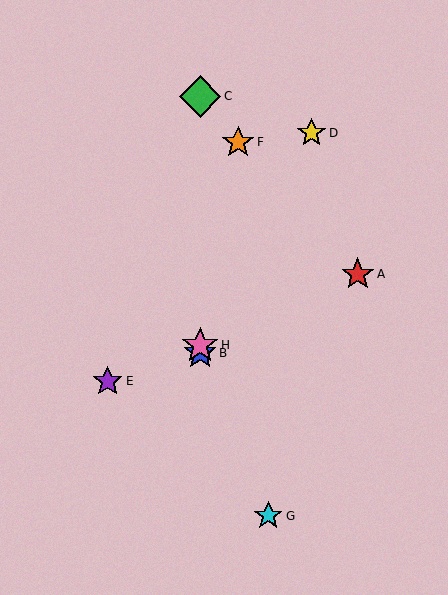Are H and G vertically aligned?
No, H is at x≈200 and G is at x≈268.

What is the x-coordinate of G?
Object G is at x≈268.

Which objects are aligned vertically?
Objects B, C, H are aligned vertically.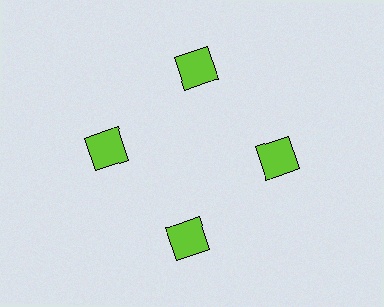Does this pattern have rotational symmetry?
Yes, this pattern has 4-fold rotational symmetry. It looks the same after rotating 90 degrees around the center.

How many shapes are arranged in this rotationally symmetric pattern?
There are 4 shapes, arranged in 4 groups of 1.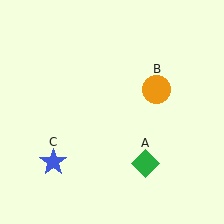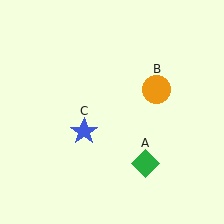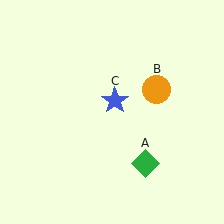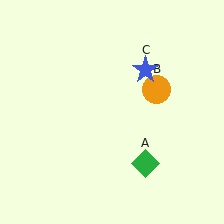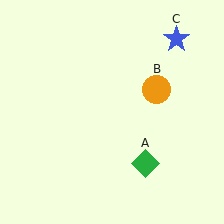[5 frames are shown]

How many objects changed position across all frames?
1 object changed position: blue star (object C).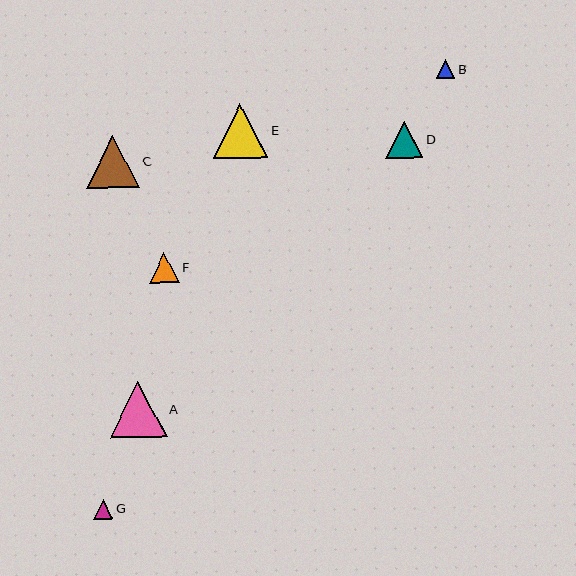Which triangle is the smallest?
Triangle B is the smallest with a size of approximately 18 pixels.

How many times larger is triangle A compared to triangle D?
Triangle A is approximately 1.5 times the size of triangle D.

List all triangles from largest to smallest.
From largest to smallest: A, E, C, D, F, G, B.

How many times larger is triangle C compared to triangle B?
Triangle C is approximately 2.9 times the size of triangle B.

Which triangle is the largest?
Triangle A is the largest with a size of approximately 56 pixels.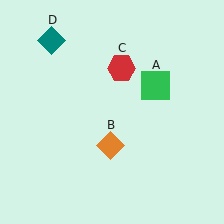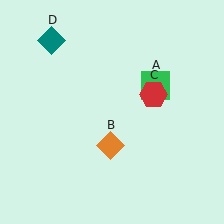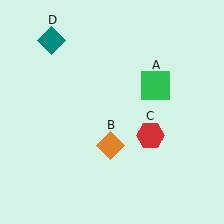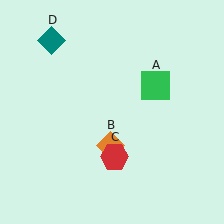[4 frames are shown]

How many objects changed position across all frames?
1 object changed position: red hexagon (object C).